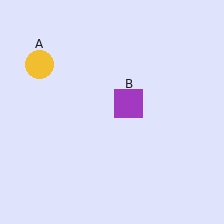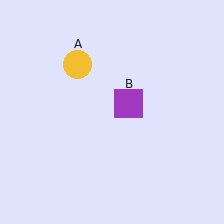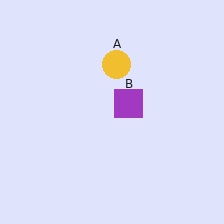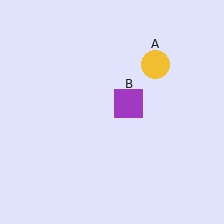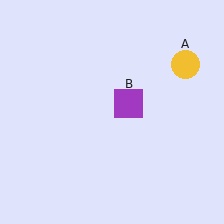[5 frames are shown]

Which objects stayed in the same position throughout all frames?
Purple square (object B) remained stationary.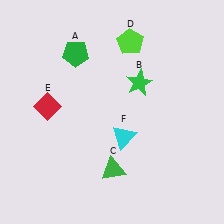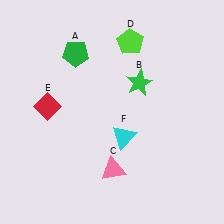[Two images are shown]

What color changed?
The triangle (C) changed from green in Image 1 to pink in Image 2.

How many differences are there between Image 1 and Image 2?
There is 1 difference between the two images.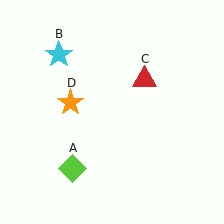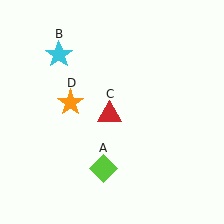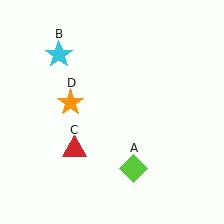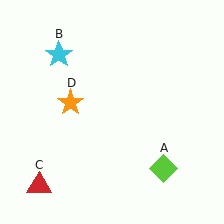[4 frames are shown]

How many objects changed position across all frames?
2 objects changed position: lime diamond (object A), red triangle (object C).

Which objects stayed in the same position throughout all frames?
Cyan star (object B) and orange star (object D) remained stationary.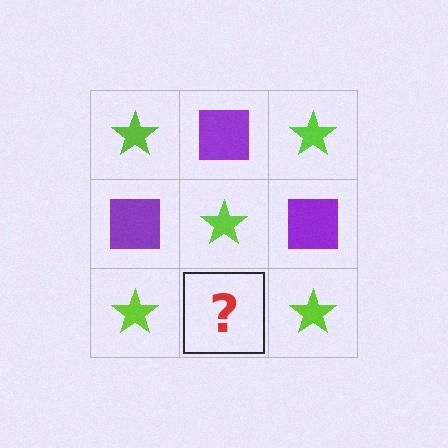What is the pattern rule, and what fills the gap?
The rule is that it alternates lime star and purple square in a checkerboard pattern. The gap should be filled with a purple square.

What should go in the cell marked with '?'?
The missing cell should contain a purple square.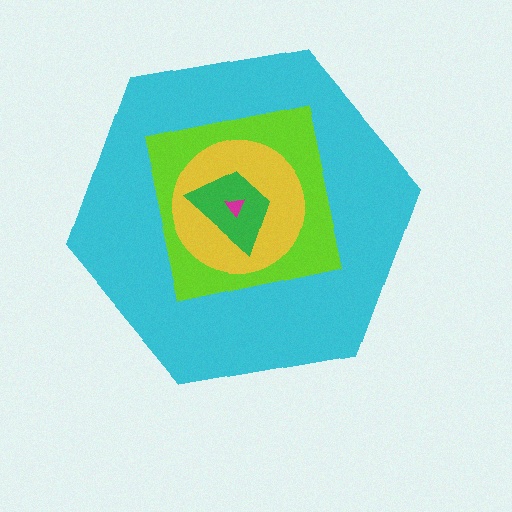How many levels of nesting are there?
5.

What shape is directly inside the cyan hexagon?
The lime square.